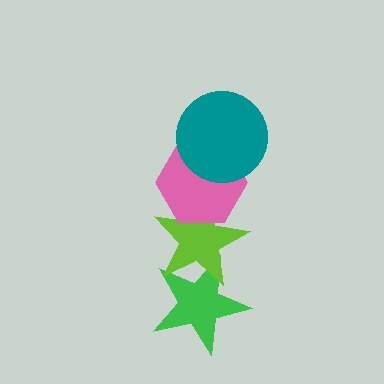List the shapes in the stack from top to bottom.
From top to bottom: the teal circle, the pink hexagon, the lime star, the green star.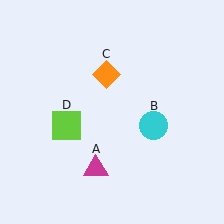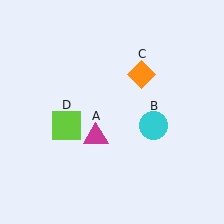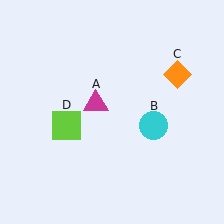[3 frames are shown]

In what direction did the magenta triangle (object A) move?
The magenta triangle (object A) moved up.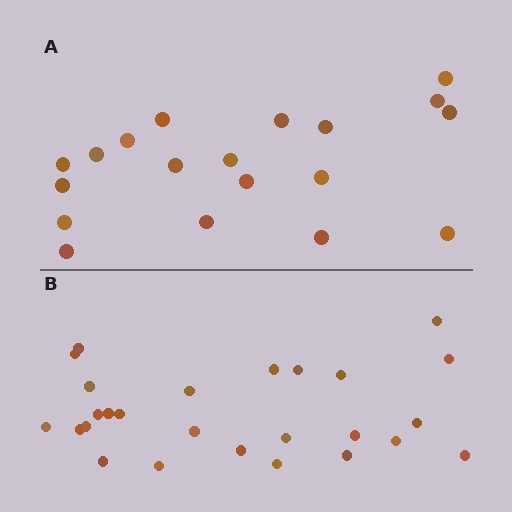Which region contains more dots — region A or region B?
Region B (the bottom region) has more dots.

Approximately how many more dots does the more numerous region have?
Region B has roughly 8 or so more dots than region A.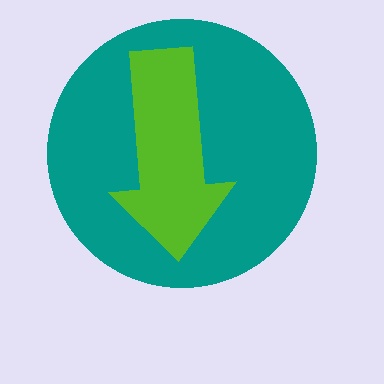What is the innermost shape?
The lime arrow.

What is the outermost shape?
The teal circle.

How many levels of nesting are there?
2.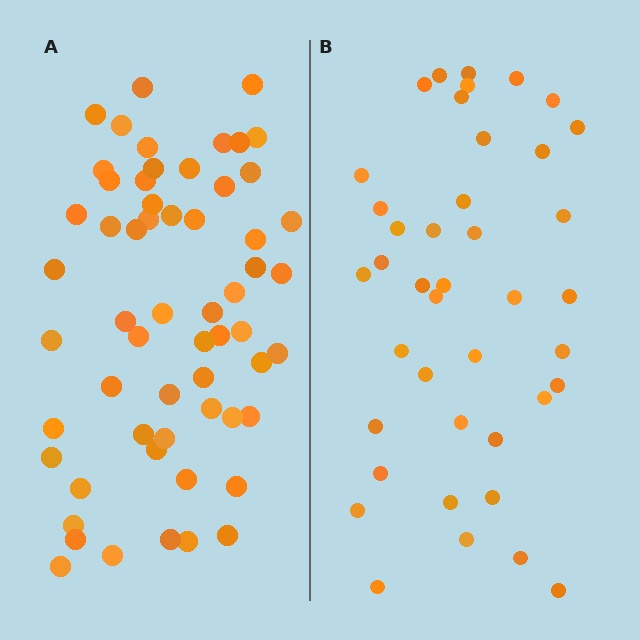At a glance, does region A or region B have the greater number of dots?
Region A (the left region) has more dots.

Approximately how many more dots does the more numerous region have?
Region A has approximately 20 more dots than region B.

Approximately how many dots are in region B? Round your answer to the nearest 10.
About 40 dots. (The exact count is 41, which rounds to 40.)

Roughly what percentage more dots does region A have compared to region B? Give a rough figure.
About 45% more.